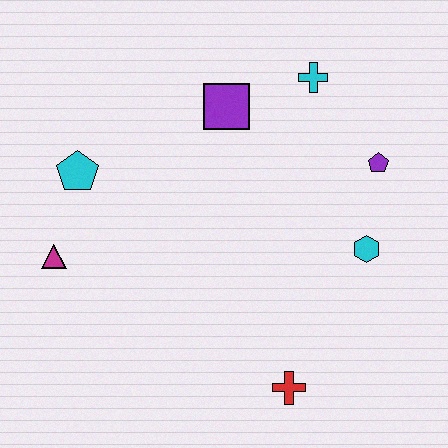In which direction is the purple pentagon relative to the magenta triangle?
The purple pentagon is to the right of the magenta triangle.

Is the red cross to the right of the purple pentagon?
No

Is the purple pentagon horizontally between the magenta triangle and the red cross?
No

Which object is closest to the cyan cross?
The purple square is closest to the cyan cross.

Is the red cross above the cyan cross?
No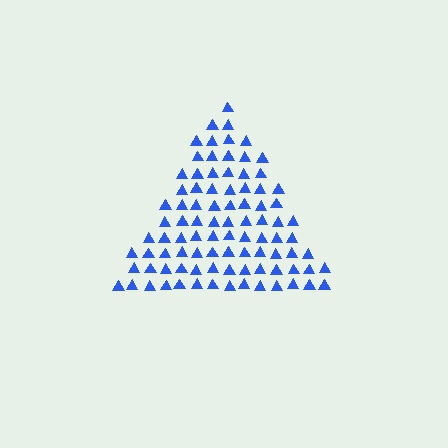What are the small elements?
The small elements are triangles.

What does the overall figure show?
The overall figure shows a triangle.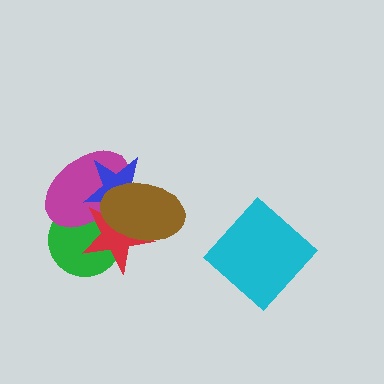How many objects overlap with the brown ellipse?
4 objects overlap with the brown ellipse.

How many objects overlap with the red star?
4 objects overlap with the red star.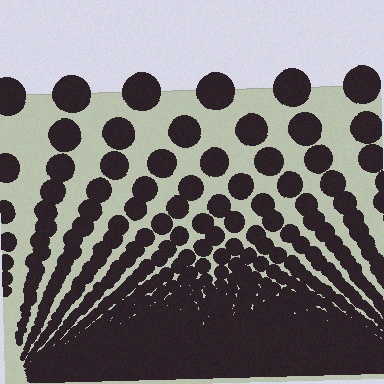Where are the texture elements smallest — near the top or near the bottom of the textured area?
Near the bottom.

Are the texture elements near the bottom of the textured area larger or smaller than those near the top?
Smaller. The gradient is inverted — elements near the bottom are smaller and denser.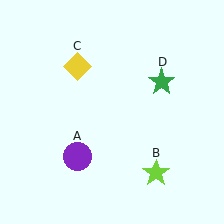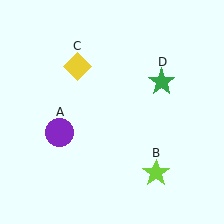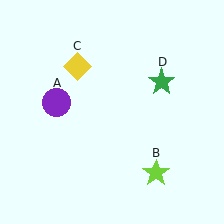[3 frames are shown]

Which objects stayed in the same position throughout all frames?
Lime star (object B) and yellow diamond (object C) and green star (object D) remained stationary.